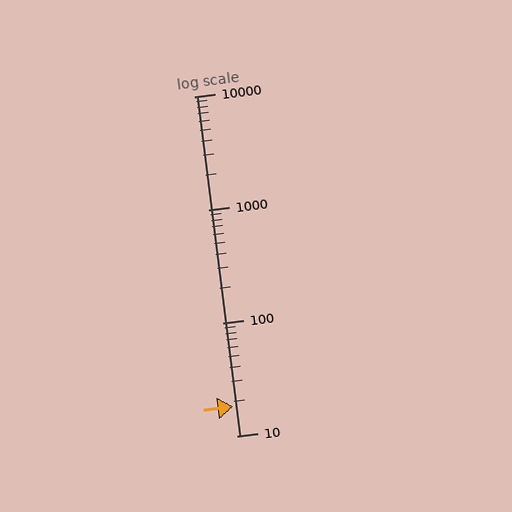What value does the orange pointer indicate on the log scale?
The pointer indicates approximately 18.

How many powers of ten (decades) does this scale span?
The scale spans 3 decades, from 10 to 10000.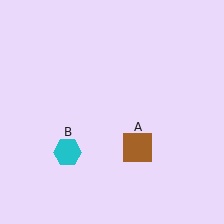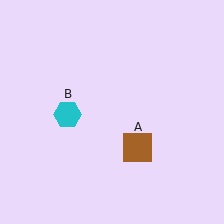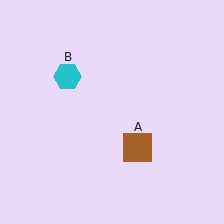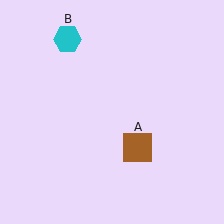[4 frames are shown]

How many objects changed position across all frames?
1 object changed position: cyan hexagon (object B).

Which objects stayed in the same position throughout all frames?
Brown square (object A) remained stationary.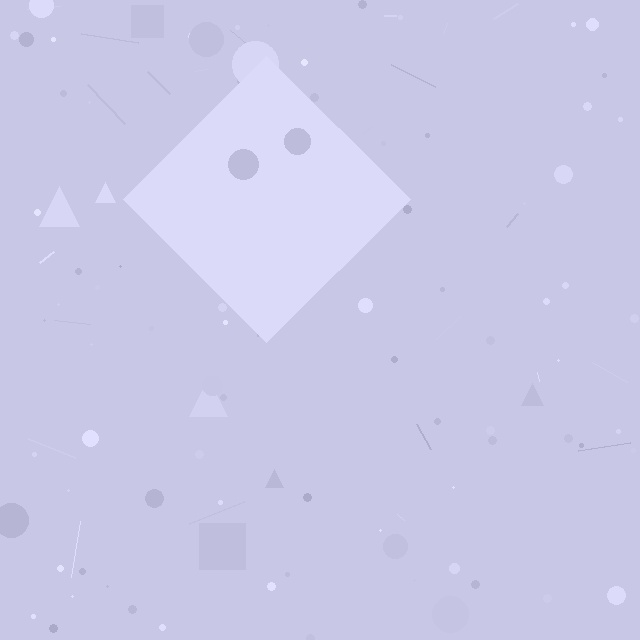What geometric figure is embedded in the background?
A diamond is embedded in the background.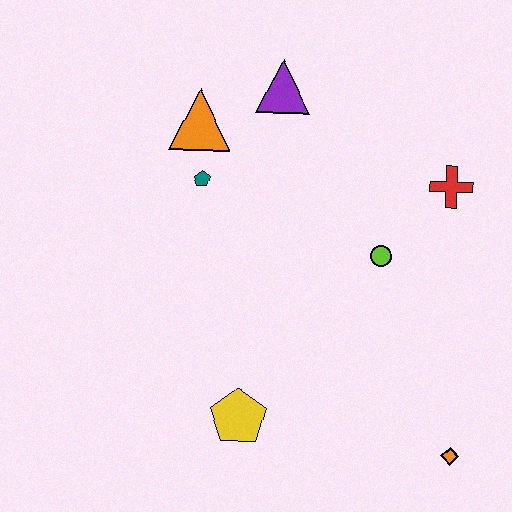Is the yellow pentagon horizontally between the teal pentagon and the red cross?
Yes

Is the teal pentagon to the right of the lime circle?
No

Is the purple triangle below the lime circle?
No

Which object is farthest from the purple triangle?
The orange diamond is farthest from the purple triangle.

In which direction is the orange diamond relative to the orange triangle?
The orange diamond is below the orange triangle.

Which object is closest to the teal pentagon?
The orange triangle is closest to the teal pentagon.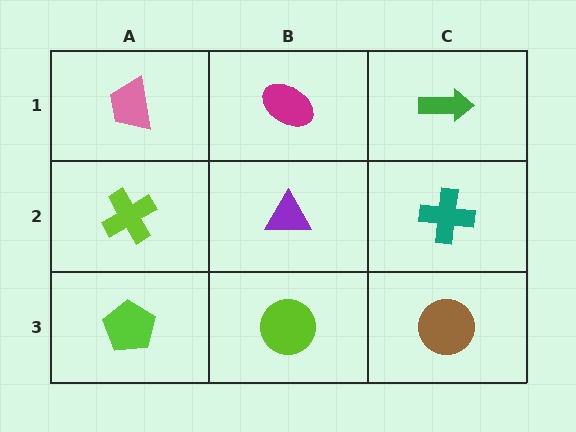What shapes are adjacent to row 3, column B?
A purple triangle (row 2, column B), a lime pentagon (row 3, column A), a brown circle (row 3, column C).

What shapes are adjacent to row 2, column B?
A magenta ellipse (row 1, column B), a lime circle (row 3, column B), a lime cross (row 2, column A), a teal cross (row 2, column C).